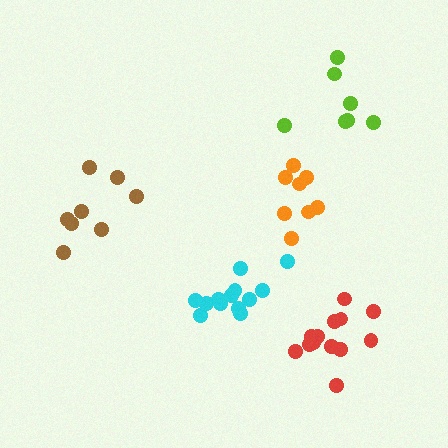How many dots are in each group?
Group 1: 8 dots, Group 2: 13 dots, Group 3: 13 dots, Group 4: 7 dots, Group 5: 8 dots (49 total).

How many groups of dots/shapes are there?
There are 5 groups.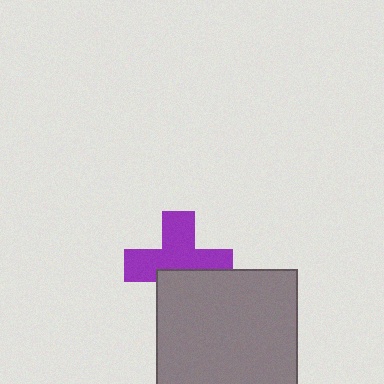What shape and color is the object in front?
The object in front is a gray square.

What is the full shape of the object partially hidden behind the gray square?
The partially hidden object is a purple cross.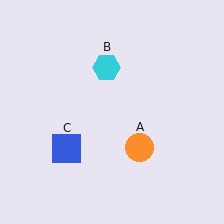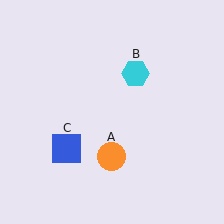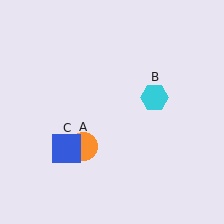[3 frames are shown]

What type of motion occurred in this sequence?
The orange circle (object A), cyan hexagon (object B) rotated clockwise around the center of the scene.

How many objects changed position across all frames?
2 objects changed position: orange circle (object A), cyan hexagon (object B).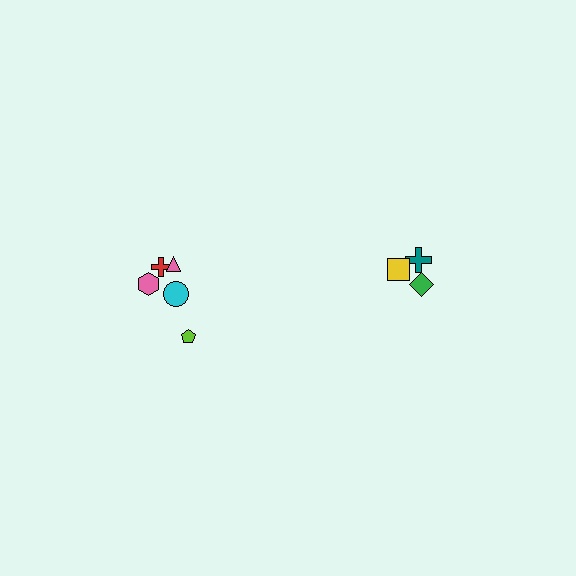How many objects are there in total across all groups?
There are 8 objects.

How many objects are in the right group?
There are 3 objects.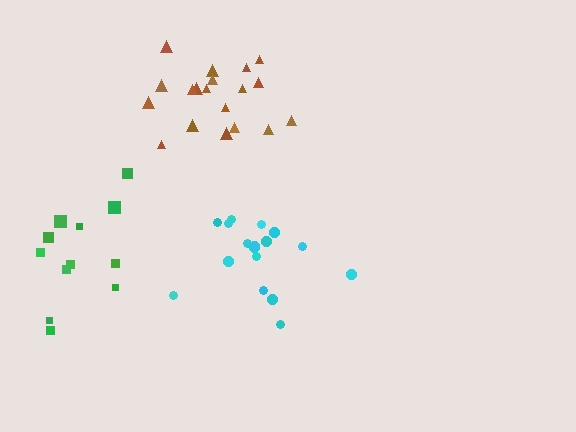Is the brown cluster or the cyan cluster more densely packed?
Cyan.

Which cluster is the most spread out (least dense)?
Green.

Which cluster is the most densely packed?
Cyan.